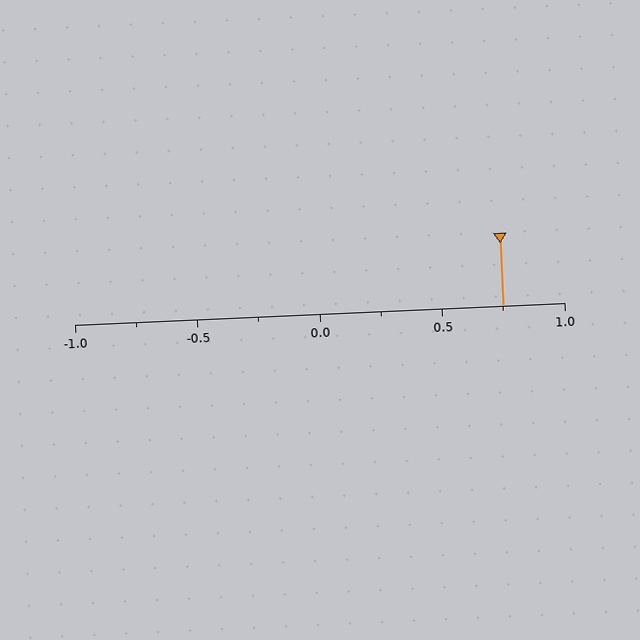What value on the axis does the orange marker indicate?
The marker indicates approximately 0.75.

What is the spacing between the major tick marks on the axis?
The major ticks are spaced 0.5 apart.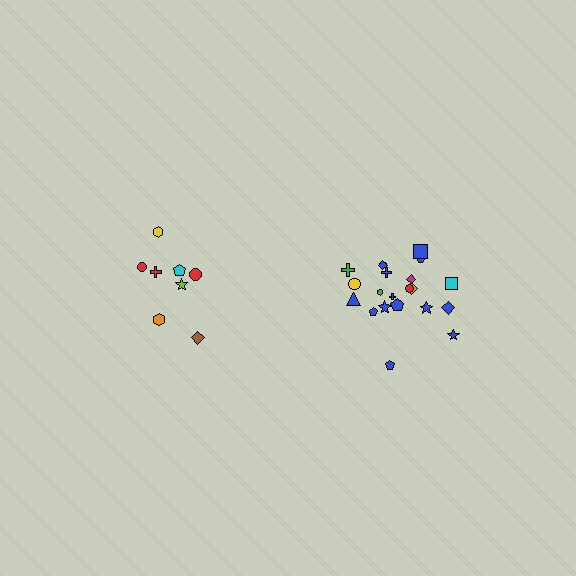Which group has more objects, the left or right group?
The right group.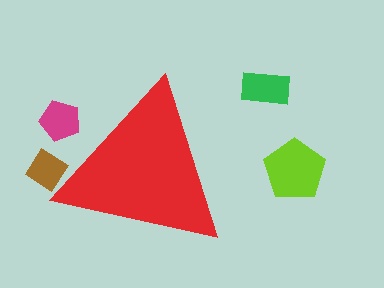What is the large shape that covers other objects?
A red triangle.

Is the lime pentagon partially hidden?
No, the lime pentagon is fully visible.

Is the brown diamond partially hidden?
Yes, the brown diamond is partially hidden behind the red triangle.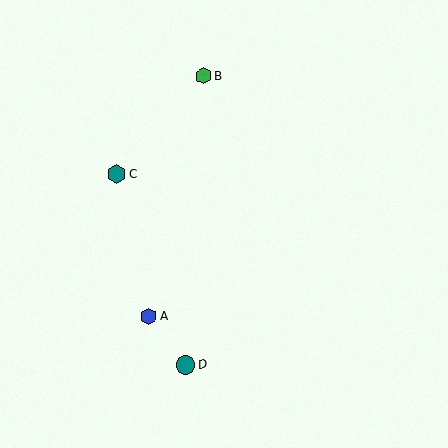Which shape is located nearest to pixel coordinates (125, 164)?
The teal hexagon (labeled C) at (116, 174) is nearest to that location.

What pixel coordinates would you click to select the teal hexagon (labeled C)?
Click at (116, 174) to select the teal hexagon C.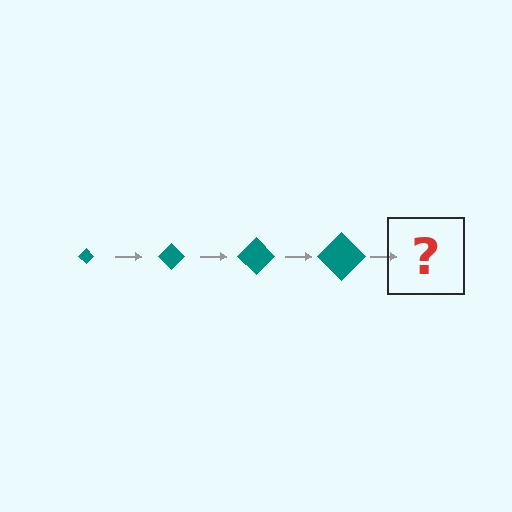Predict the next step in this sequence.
The next step is a teal diamond, larger than the previous one.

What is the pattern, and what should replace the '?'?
The pattern is that the diamond gets progressively larger each step. The '?' should be a teal diamond, larger than the previous one.